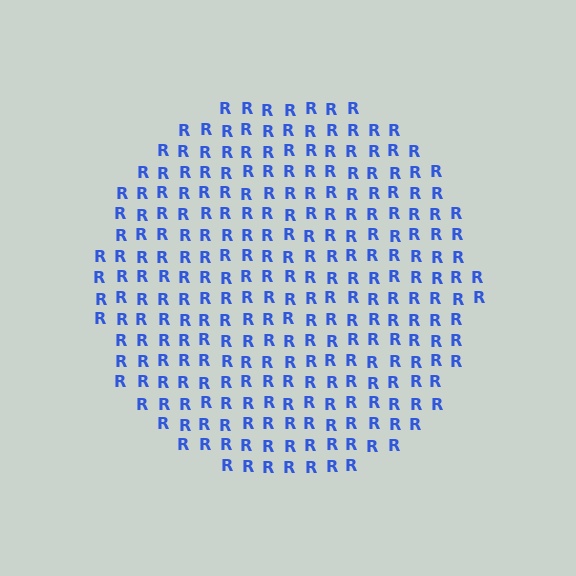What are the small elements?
The small elements are letter R's.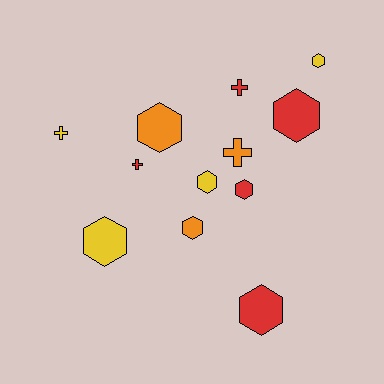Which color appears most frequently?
Red, with 5 objects.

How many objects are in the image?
There are 12 objects.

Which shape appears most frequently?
Hexagon, with 8 objects.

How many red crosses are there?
There are 2 red crosses.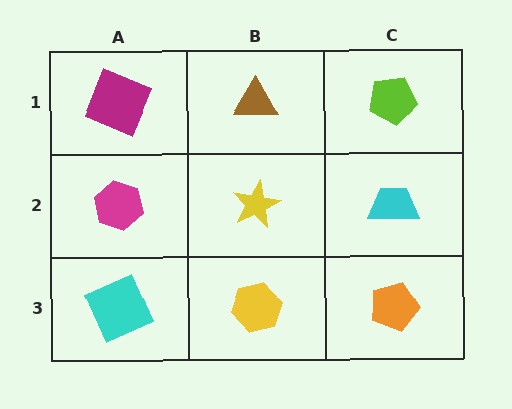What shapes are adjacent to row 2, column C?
A lime pentagon (row 1, column C), an orange pentagon (row 3, column C), a yellow star (row 2, column B).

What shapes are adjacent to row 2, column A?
A magenta square (row 1, column A), a cyan square (row 3, column A), a yellow star (row 2, column B).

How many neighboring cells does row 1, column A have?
2.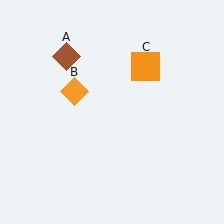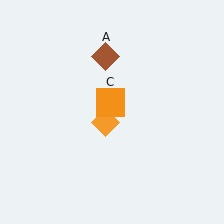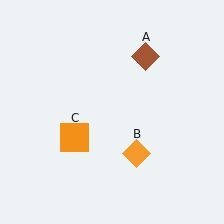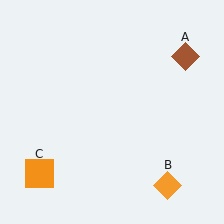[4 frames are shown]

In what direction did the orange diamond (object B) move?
The orange diamond (object B) moved down and to the right.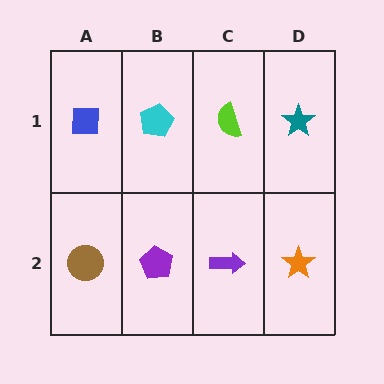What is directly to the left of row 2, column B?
A brown circle.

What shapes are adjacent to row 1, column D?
An orange star (row 2, column D), a lime semicircle (row 1, column C).